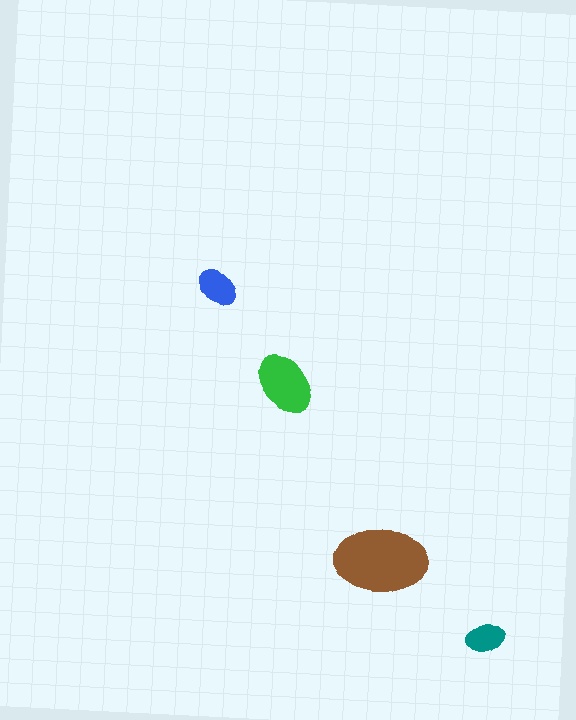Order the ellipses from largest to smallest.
the brown one, the green one, the blue one, the teal one.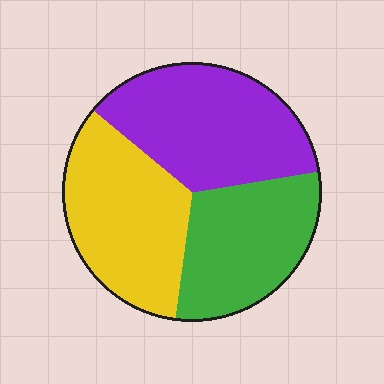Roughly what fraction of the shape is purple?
Purple takes up between a quarter and a half of the shape.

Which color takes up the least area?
Green, at roughly 30%.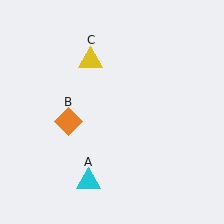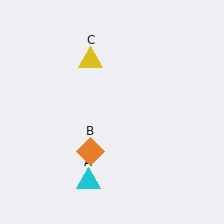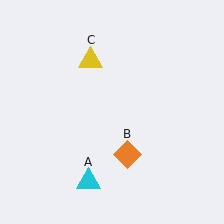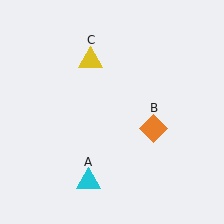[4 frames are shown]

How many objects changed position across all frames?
1 object changed position: orange diamond (object B).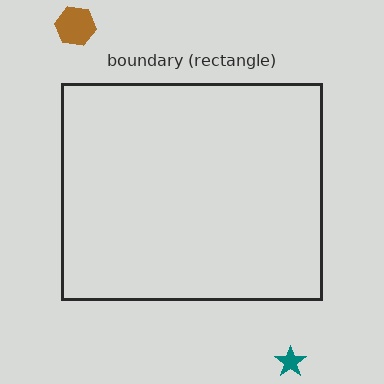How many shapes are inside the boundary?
0 inside, 2 outside.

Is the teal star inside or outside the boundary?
Outside.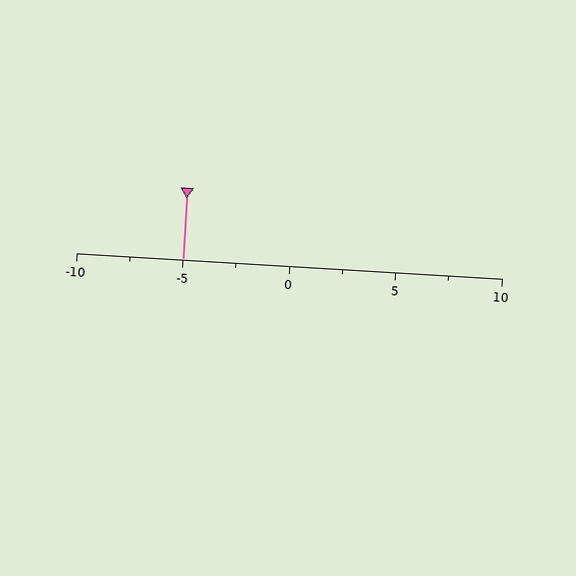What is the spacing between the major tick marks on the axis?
The major ticks are spaced 5 apart.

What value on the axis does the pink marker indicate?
The marker indicates approximately -5.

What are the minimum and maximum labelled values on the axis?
The axis runs from -10 to 10.